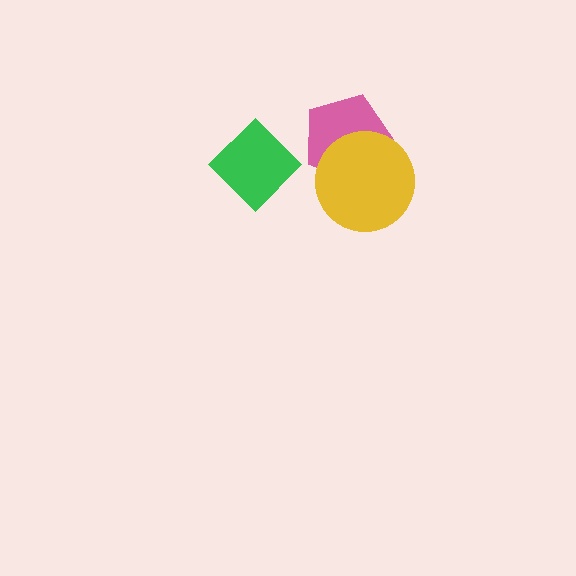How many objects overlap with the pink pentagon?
1 object overlaps with the pink pentagon.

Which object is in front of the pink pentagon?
The yellow circle is in front of the pink pentagon.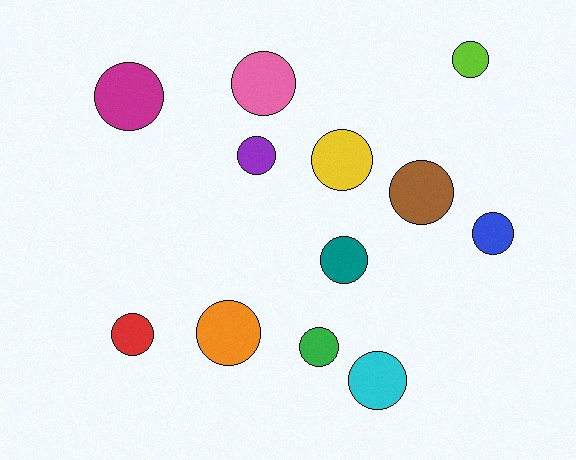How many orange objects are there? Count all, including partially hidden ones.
There is 1 orange object.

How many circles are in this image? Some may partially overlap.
There are 12 circles.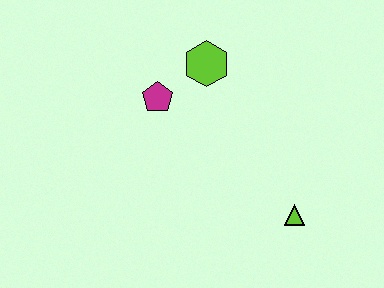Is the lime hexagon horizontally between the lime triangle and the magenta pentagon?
Yes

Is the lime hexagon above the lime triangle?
Yes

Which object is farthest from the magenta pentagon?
The lime triangle is farthest from the magenta pentagon.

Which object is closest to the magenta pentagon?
The lime hexagon is closest to the magenta pentagon.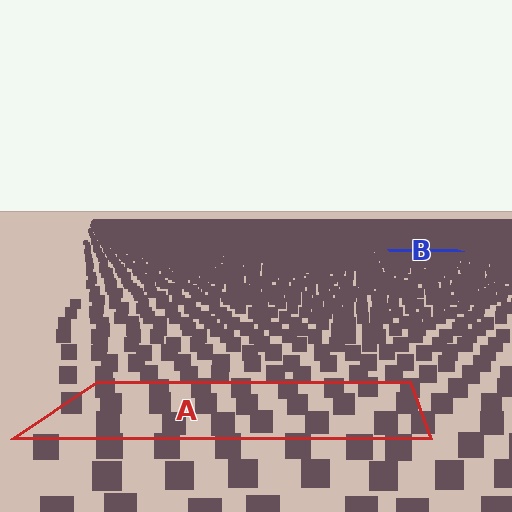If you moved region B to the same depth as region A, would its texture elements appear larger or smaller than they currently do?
They would appear larger. At a closer depth, the same texture elements are projected at a bigger on-screen size.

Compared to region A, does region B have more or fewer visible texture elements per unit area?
Region B has more texture elements per unit area — they are packed more densely because it is farther away.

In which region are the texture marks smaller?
The texture marks are smaller in region B, because it is farther away.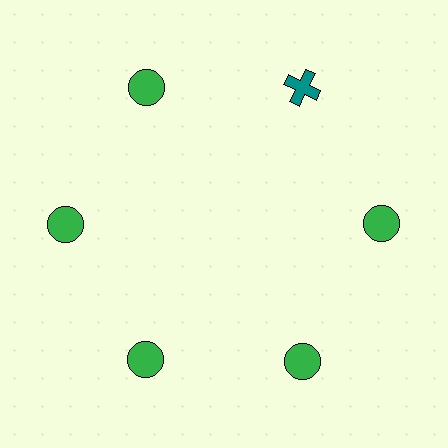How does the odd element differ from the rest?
It differs in both color (teal instead of green) and shape (cross instead of circle).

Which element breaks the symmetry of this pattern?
The teal cross at roughly the 1 o'clock position breaks the symmetry. All other shapes are green circles.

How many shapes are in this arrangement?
There are 6 shapes arranged in a ring pattern.